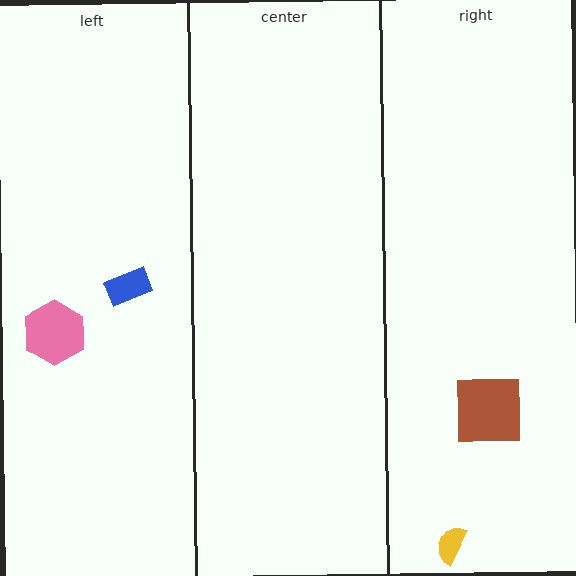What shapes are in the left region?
The pink hexagon, the blue rectangle.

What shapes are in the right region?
The brown square, the yellow semicircle.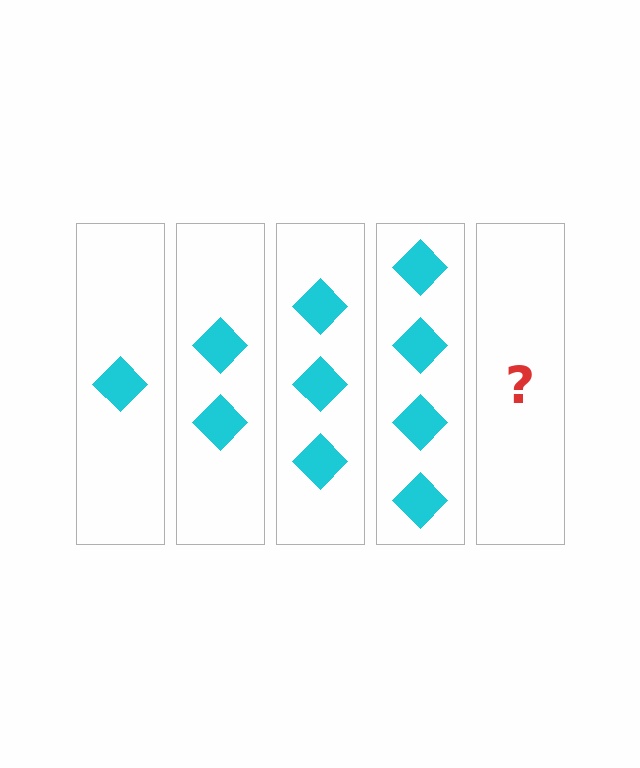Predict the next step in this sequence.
The next step is 5 diamonds.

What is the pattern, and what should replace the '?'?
The pattern is that each step adds one more diamond. The '?' should be 5 diamonds.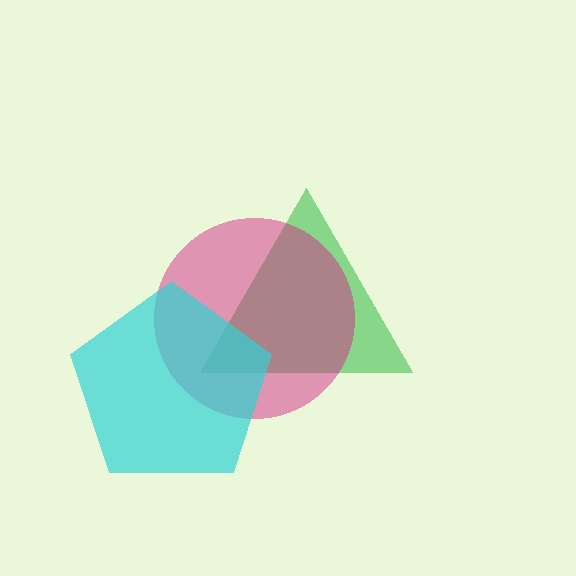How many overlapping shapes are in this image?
There are 3 overlapping shapes in the image.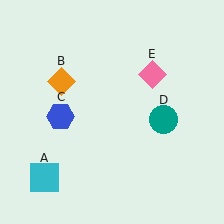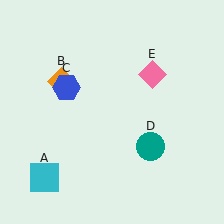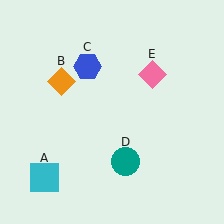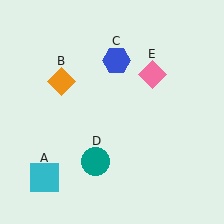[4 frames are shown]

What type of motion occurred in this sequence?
The blue hexagon (object C), teal circle (object D) rotated clockwise around the center of the scene.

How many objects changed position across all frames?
2 objects changed position: blue hexagon (object C), teal circle (object D).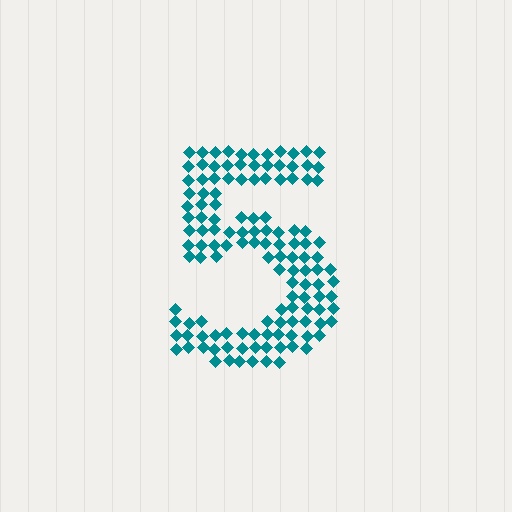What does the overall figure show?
The overall figure shows the digit 5.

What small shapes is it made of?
It is made of small diamonds.